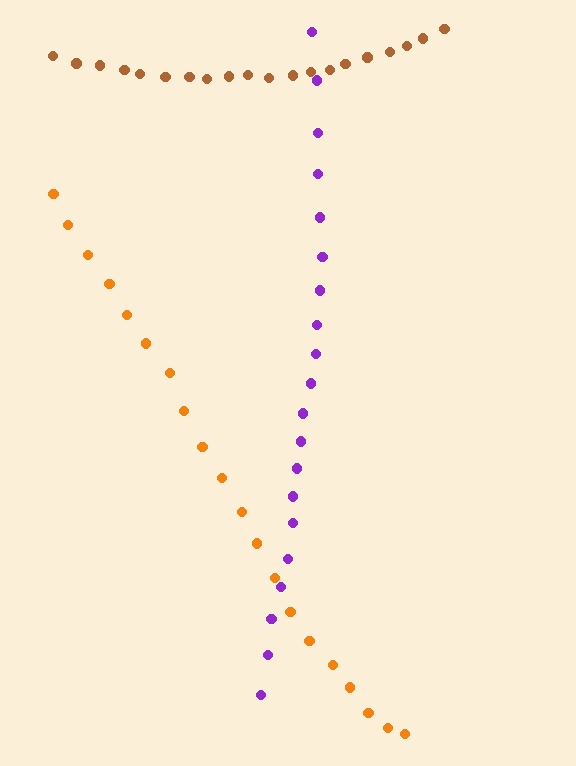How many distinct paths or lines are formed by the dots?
There are 3 distinct paths.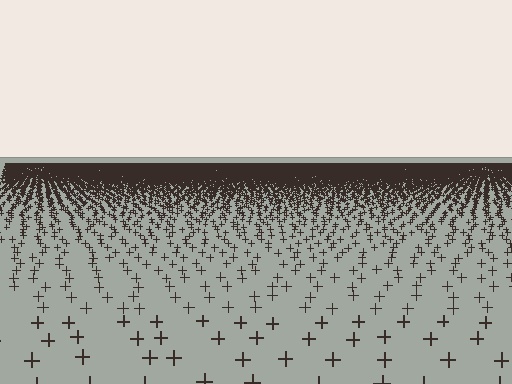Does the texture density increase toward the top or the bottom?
Density increases toward the top.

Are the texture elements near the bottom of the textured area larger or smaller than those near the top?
Larger. Near the bottom, elements are closer to the viewer and appear at a bigger on-screen size.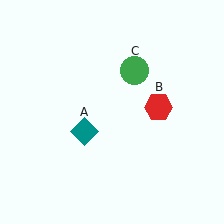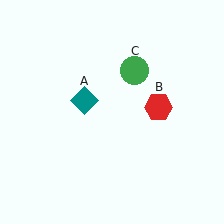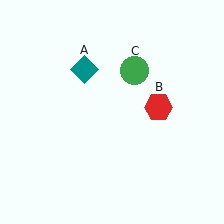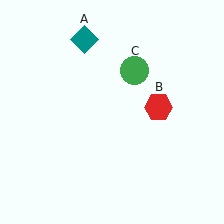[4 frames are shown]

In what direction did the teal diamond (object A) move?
The teal diamond (object A) moved up.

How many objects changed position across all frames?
1 object changed position: teal diamond (object A).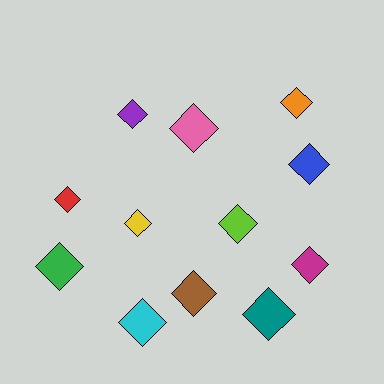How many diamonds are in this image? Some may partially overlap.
There are 12 diamonds.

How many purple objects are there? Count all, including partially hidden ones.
There is 1 purple object.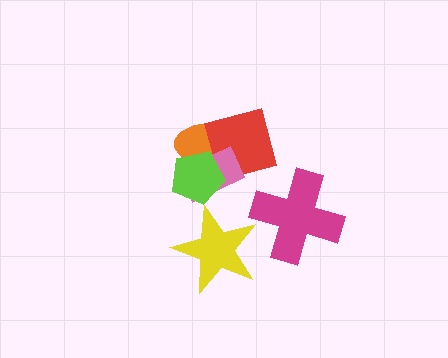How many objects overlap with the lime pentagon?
3 objects overlap with the lime pentagon.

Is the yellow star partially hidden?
No, no other shape covers it.